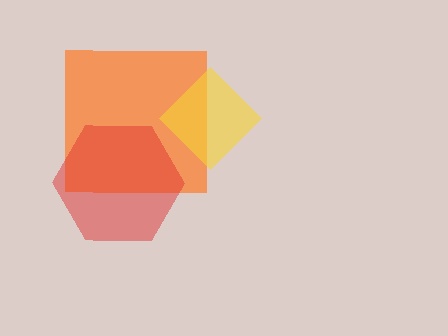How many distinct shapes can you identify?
There are 3 distinct shapes: an orange square, a yellow diamond, a red hexagon.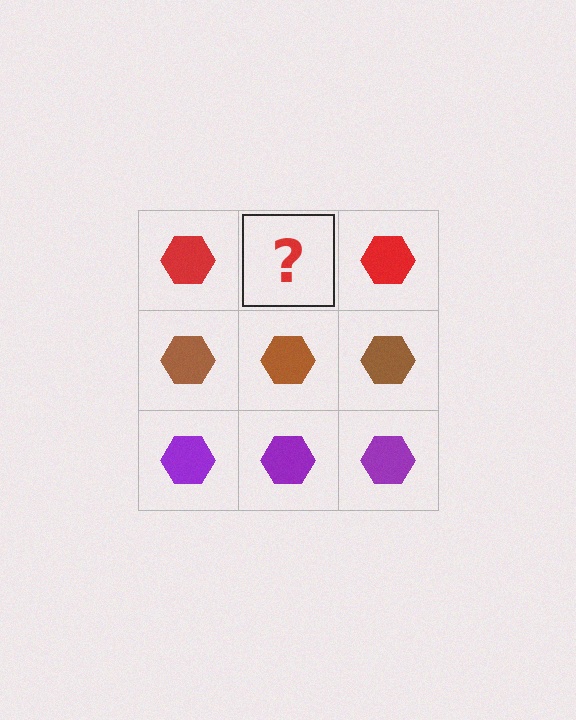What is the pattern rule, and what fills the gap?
The rule is that each row has a consistent color. The gap should be filled with a red hexagon.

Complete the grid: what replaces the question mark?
The question mark should be replaced with a red hexagon.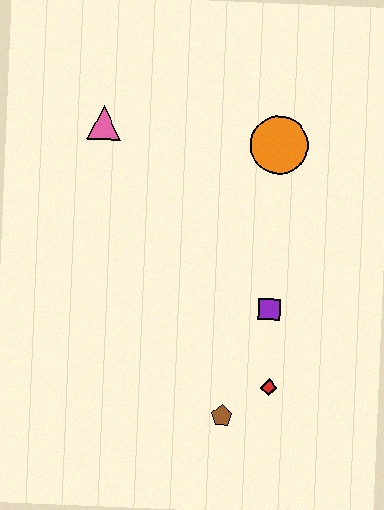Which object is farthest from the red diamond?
The pink triangle is farthest from the red diamond.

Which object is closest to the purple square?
The red diamond is closest to the purple square.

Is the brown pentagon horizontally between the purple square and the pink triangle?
Yes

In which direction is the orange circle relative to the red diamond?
The orange circle is above the red diamond.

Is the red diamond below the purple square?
Yes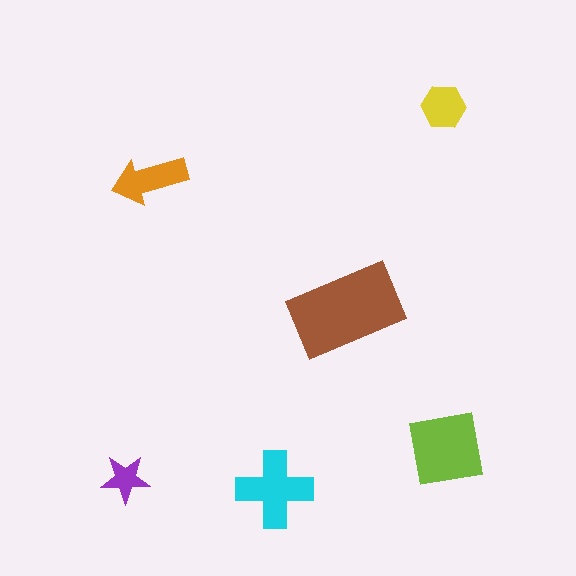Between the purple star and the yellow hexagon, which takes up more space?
The yellow hexagon.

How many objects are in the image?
There are 6 objects in the image.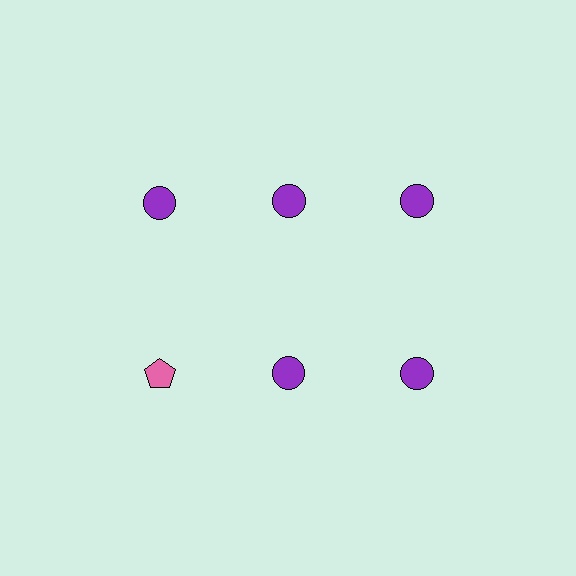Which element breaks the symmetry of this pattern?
The pink pentagon in the second row, leftmost column breaks the symmetry. All other shapes are purple circles.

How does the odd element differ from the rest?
It differs in both color (pink instead of purple) and shape (pentagon instead of circle).